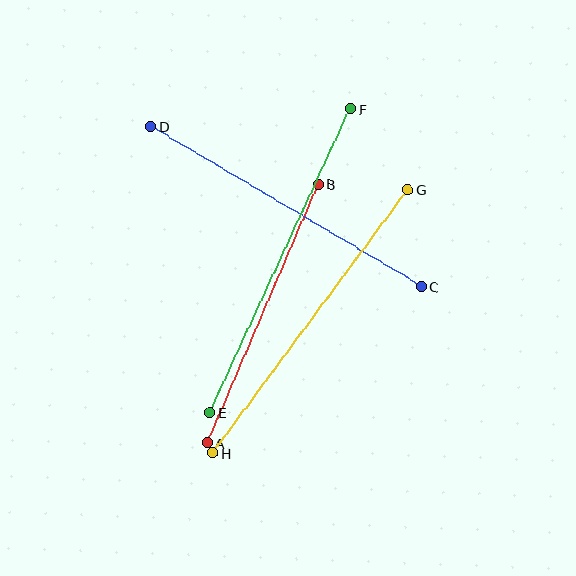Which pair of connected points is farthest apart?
Points E and F are farthest apart.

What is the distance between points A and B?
The distance is approximately 281 pixels.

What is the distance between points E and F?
The distance is approximately 334 pixels.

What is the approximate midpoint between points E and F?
The midpoint is at approximately (280, 261) pixels.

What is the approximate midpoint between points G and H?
The midpoint is at approximately (310, 321) pixels.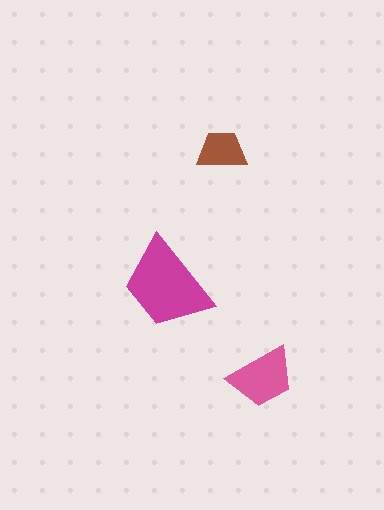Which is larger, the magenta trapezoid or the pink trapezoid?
The magenta one.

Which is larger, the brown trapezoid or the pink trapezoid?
The pink one.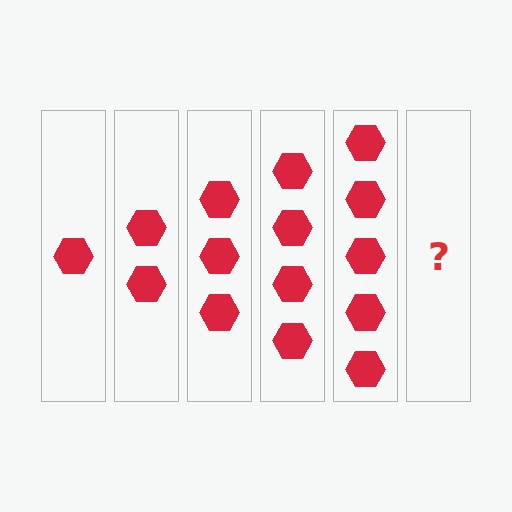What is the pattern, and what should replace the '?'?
The pattern is that each step adds one more hexagon. The '?' should be 6 hexagons.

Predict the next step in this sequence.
The next step is 6 hexagons.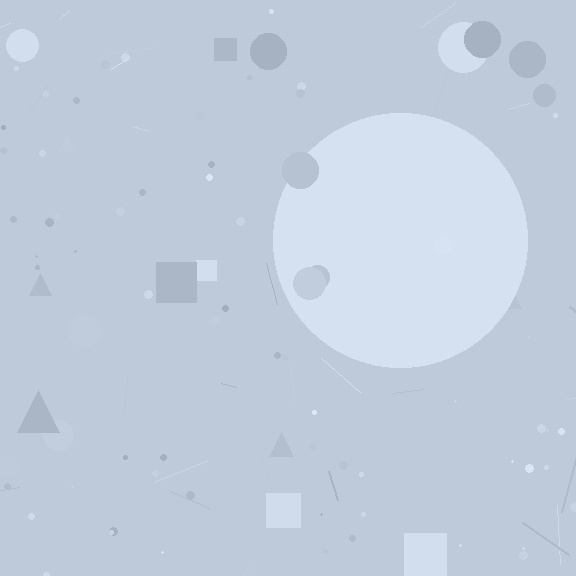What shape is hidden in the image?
A circle is hidden in the image.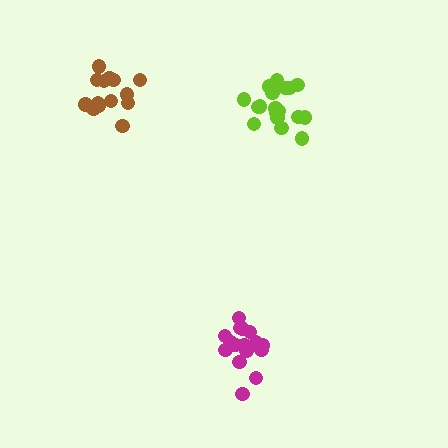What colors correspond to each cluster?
The clusters are colored: brown, magenta, lime.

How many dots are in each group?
Group 1: 15 dots, Group 2: 17 dots, Group 3: 18 dots (50 total).